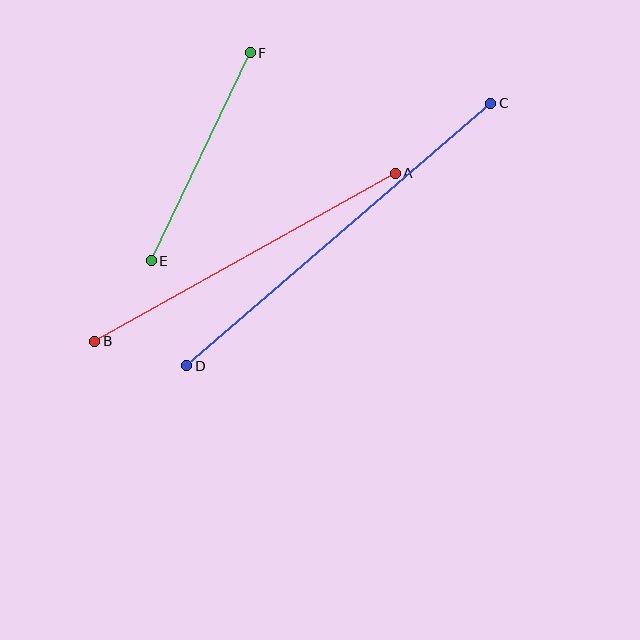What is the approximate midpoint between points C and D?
The midpoint is at approximately (339, 235) pixels.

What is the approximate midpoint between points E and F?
The midpoint is at approximately (201, 157) pixels.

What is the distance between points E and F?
The distance is approximately 230 pixels.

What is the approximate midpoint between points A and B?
The midpoint is at approximately (245, 257) pixels.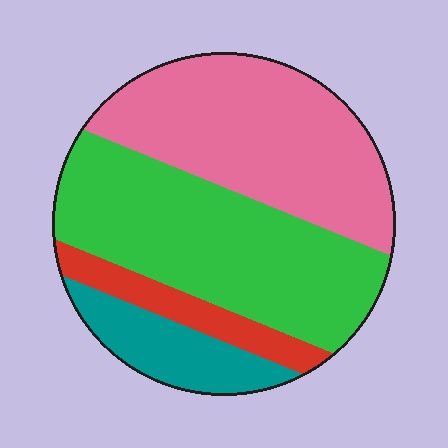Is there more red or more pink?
Pink.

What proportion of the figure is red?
Red takes up about one tenth (1/10) of the figure.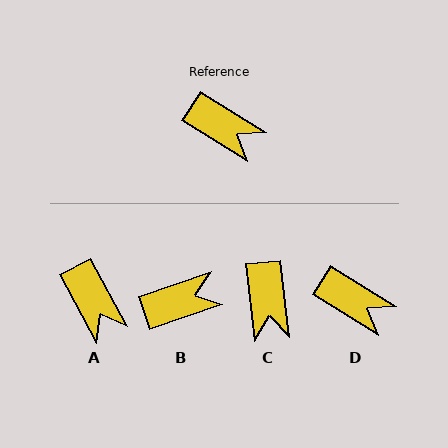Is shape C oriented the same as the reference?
No, it is off by about 52 degrees.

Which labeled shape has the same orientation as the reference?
D.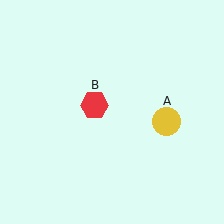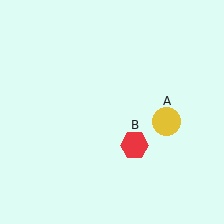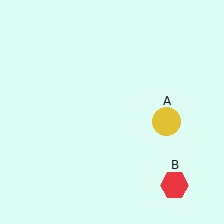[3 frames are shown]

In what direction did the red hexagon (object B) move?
The red hexagon (object B) moved down and to the right.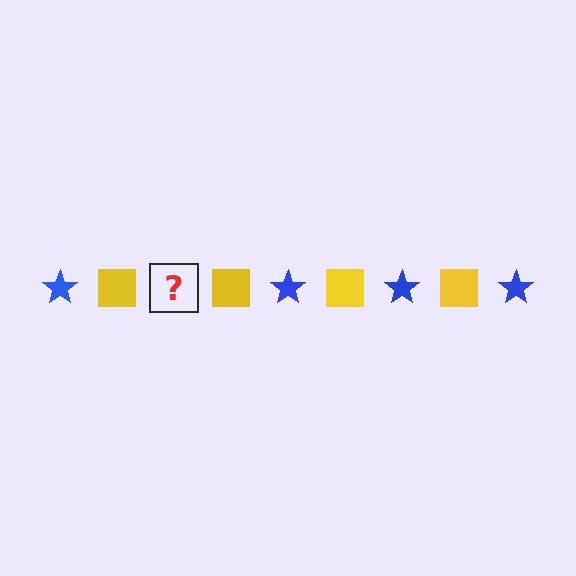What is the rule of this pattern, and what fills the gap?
The rule is that the pattern alternates between blue star and yellow square. The gap should be filled with a blue star.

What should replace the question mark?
The question mark should be replaced with a blue star.